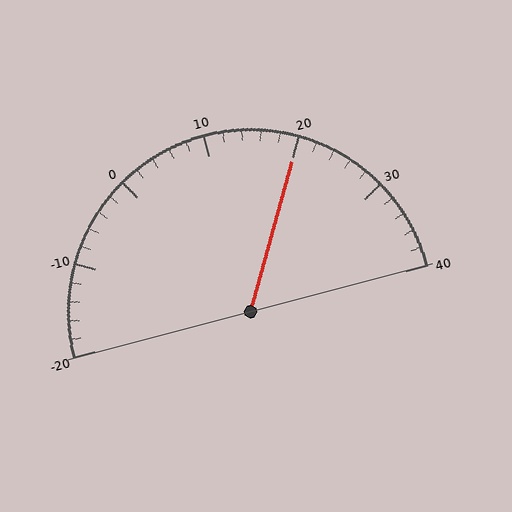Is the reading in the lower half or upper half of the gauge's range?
The reading is in the upper half of the range (-20 to 40).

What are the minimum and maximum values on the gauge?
The gauge ranges from -20 to 40.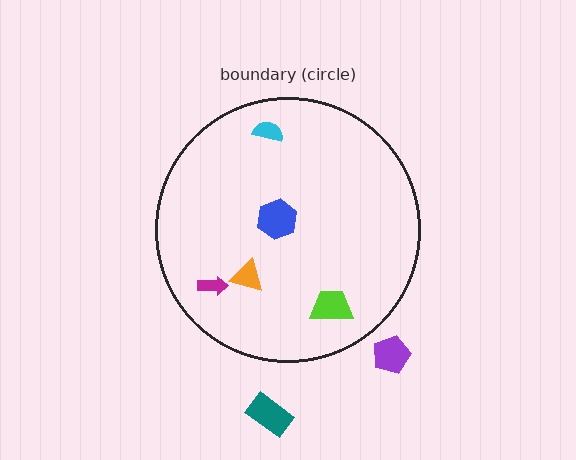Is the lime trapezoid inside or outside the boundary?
Inside.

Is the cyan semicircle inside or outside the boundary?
Inside.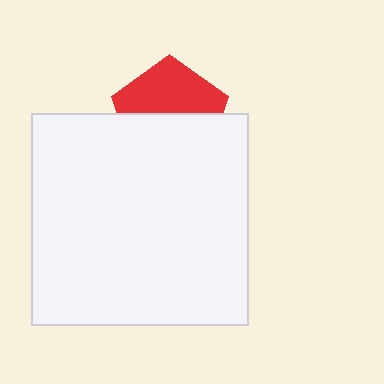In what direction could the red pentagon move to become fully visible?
The red pentagon could move up. That would shift it out from behind the white rectangle entirely.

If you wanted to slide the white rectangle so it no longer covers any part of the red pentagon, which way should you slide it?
Slide it down — that is the most direct way to separate the two shapes.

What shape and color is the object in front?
The object in front is a white rectangle.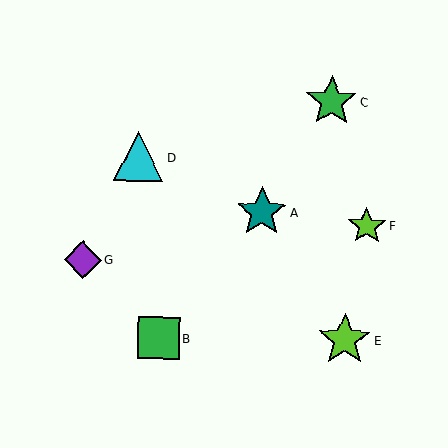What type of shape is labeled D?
Shape D is a cyan triangle.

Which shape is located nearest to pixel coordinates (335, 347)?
The lime star (labeled E) at (345, 340) is nearest to that location.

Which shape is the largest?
The lime star (labeled E) is the largest.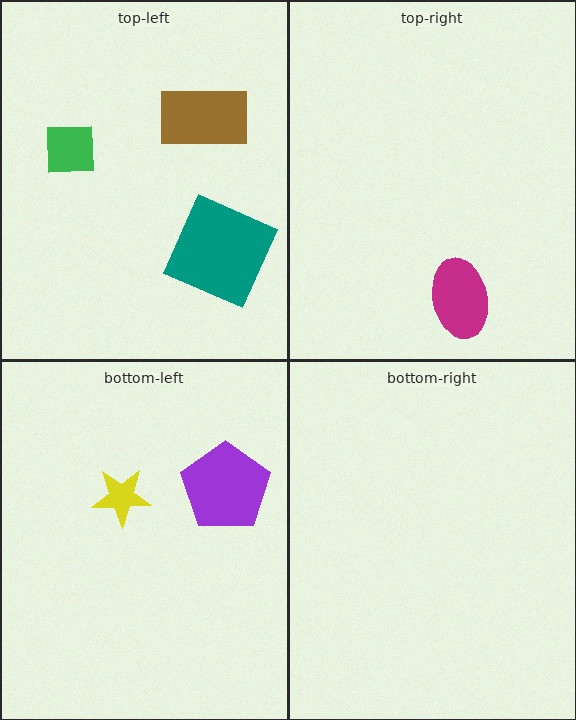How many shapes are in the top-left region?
3.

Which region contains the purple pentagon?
The bottom-left region.